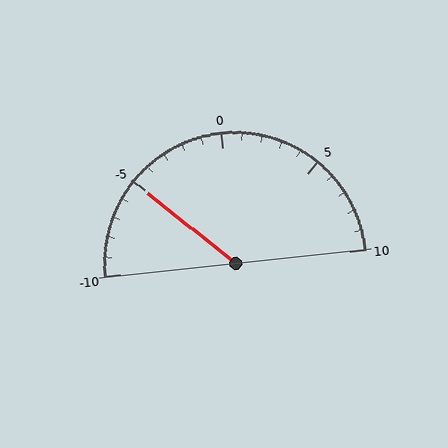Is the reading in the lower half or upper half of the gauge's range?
The reading is in the lower half of the range (-10 to 10).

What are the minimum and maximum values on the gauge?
The gauge ranges from -10 to 10.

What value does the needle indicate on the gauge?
The needle indicates approximately -5.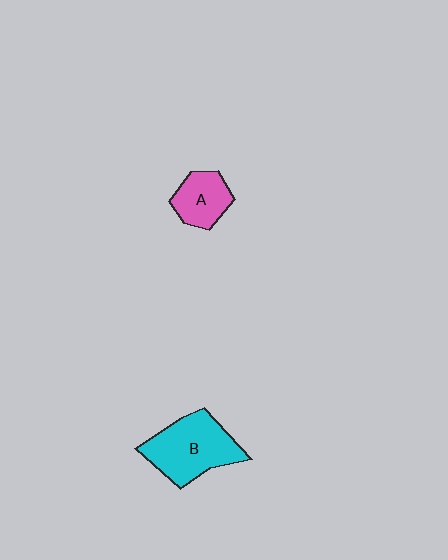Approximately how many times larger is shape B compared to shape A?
Approximately 1.8 times.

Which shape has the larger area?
Shape B (cyan).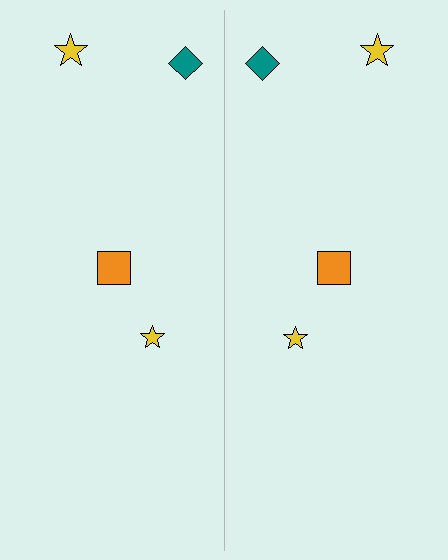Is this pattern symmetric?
Yes, this pattern has bilateral (reflection) symmetry.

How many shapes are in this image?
There are 8 shapes in this image.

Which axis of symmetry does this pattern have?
The pattern has a vertical axis of symmetry running through the center of the image.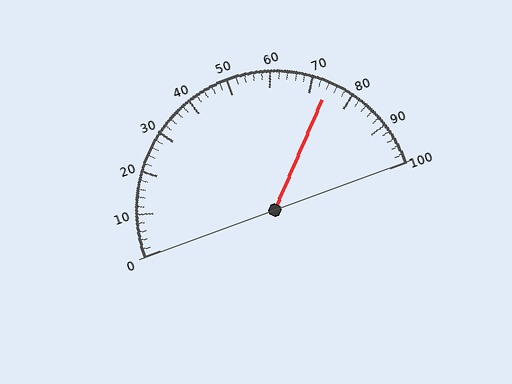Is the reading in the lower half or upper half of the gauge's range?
The reading is in the upper half of the range (0 to 100).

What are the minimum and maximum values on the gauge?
The gauge ranges from 0 to 100.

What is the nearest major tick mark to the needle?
The nearest major tick mark is 70.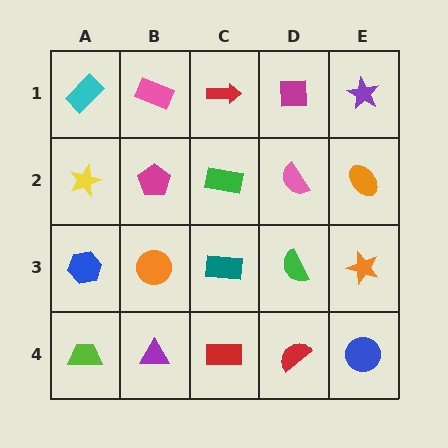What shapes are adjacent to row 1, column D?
A pink semicircle (row 2, column D), a red arrow (row 1, column C), a purple star (row 1, column E).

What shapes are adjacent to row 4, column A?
A blue hexagon (row 3, column A), a purple triangle (row 4, column B).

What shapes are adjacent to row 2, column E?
A purple star (row 1, column E), an orange star (row 3, column E), a pink semicircle (row 2, column D).